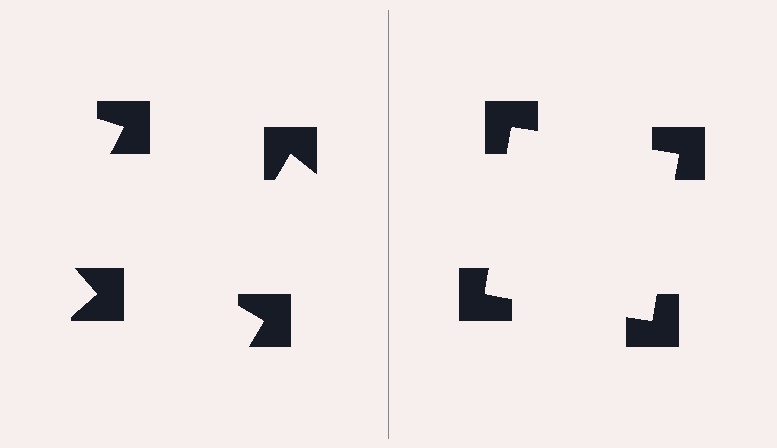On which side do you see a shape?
An illusory square appears on the right side. On the left side the wedge cuts are rotated, so no coherent shape forms.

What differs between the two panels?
The notched squares are positioned identically on both sides; only the wedge orientations differ. On the right they align to a square; on the left they are misaligned.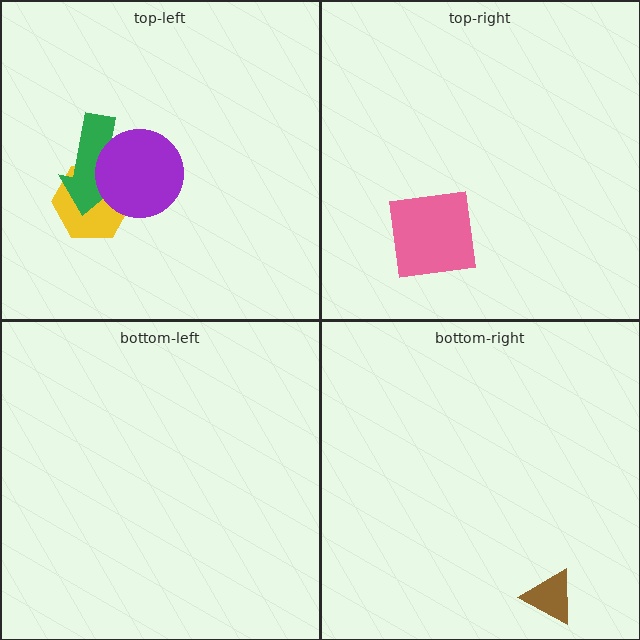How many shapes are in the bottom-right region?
1.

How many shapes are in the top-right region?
1.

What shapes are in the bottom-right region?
The brown triangle.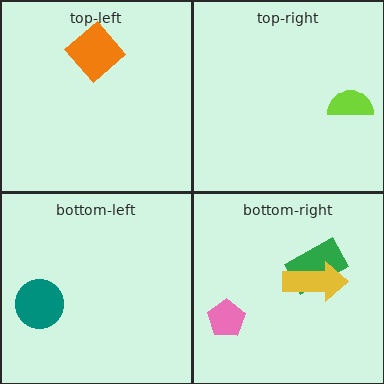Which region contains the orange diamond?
The top-left region.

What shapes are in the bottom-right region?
The green rectangle, the pink pentagon, the yellow arrow.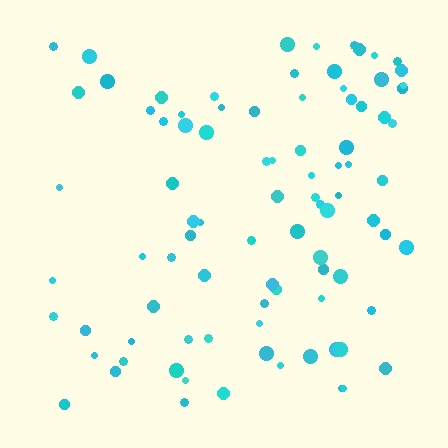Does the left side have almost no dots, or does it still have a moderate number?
Still a moderate number, just noticeably fewer than the right.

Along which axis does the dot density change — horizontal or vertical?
Horizontal.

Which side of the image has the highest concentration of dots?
The right.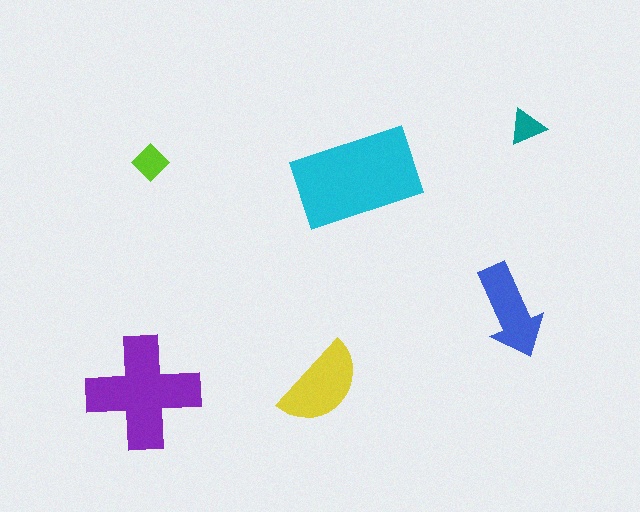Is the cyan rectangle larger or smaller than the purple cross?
Larger.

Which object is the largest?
The cyan rectangle.